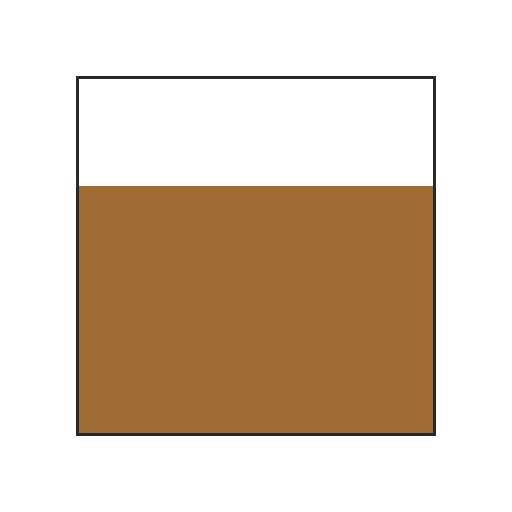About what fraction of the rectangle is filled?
About two thirds (2/3).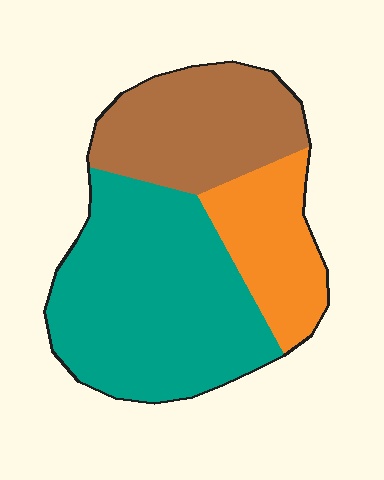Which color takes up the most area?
Teal, at roughly 50%.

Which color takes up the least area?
Orange, at roughly 20%.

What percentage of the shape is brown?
Brown covers 29% of the shape.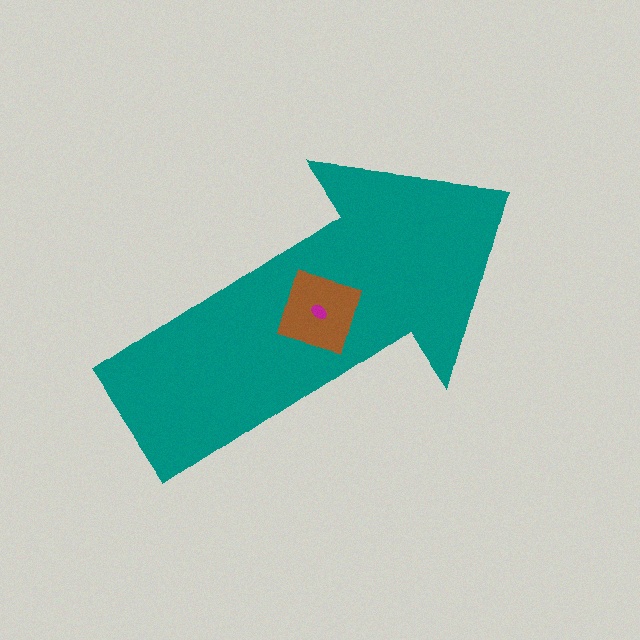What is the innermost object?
The magenta ellipse.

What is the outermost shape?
The teal arrow.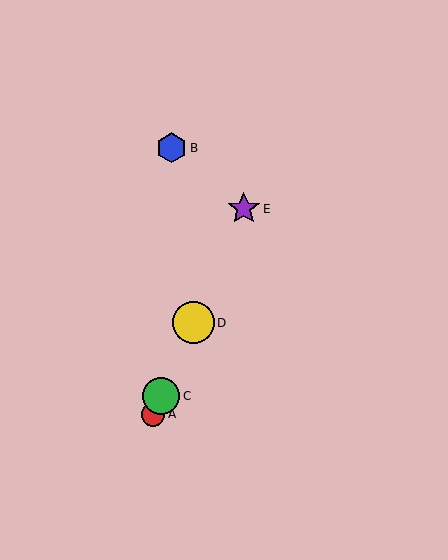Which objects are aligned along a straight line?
Objects A, C, D, E are aligned along a straight line.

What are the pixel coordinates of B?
Object B is at (172, 148).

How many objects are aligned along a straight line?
4 objects (A, C, D, E) are aligned along a straight line.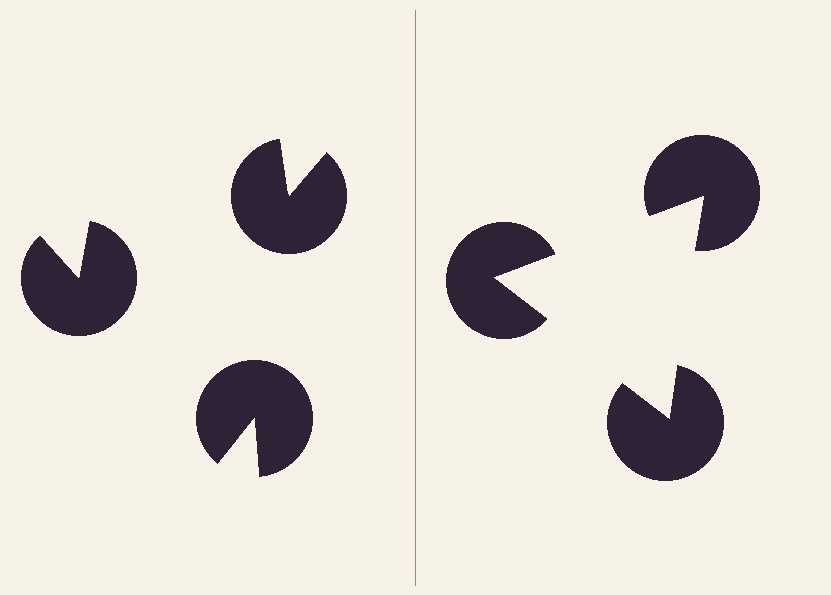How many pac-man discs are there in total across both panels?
6 — 3 on each side.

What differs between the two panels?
The pac-man discs are positioned identically on both sides; only the wedge orientations differ. On the right they align to a triangle; on the left they are misaligned.